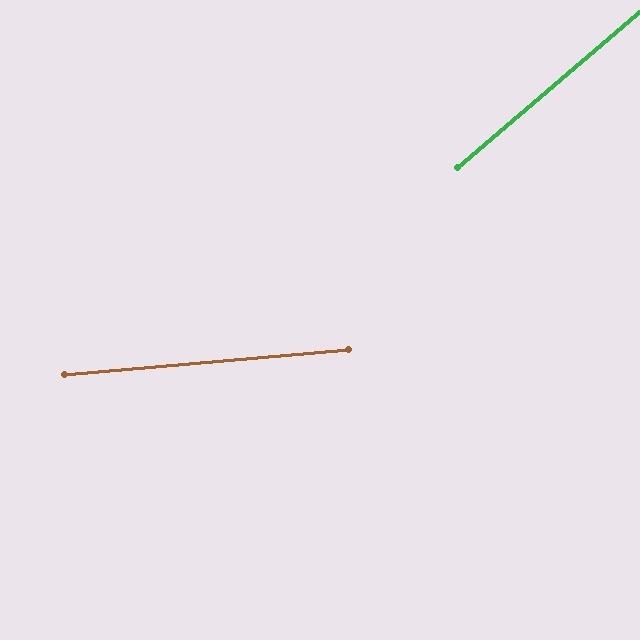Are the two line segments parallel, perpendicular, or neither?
Neither parallel nor perpendicular — they differ by about 35°.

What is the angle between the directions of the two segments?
Approximately 35 degrees.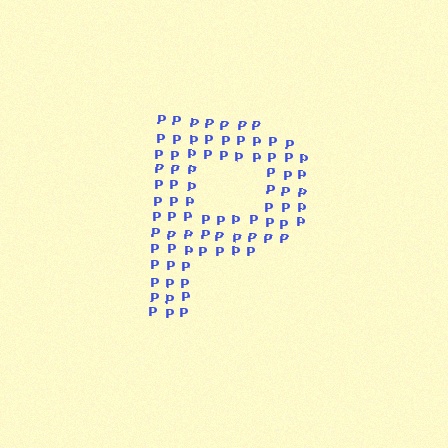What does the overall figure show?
The overall figure shows the letter P.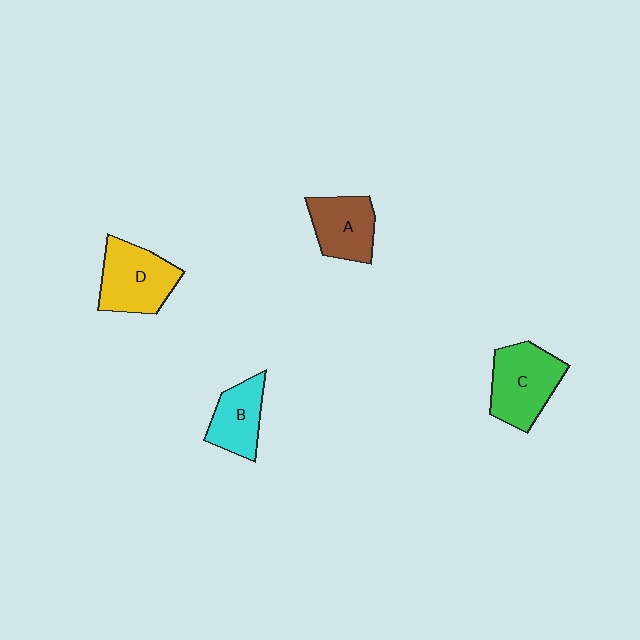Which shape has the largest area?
Shape C (green).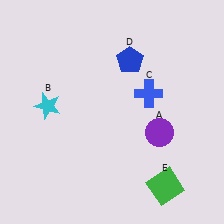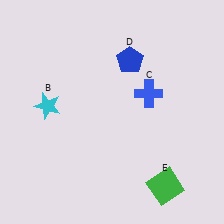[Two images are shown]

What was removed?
The purple circle (A) was removed in Image 2.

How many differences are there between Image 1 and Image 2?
There is 1 difference between the two images.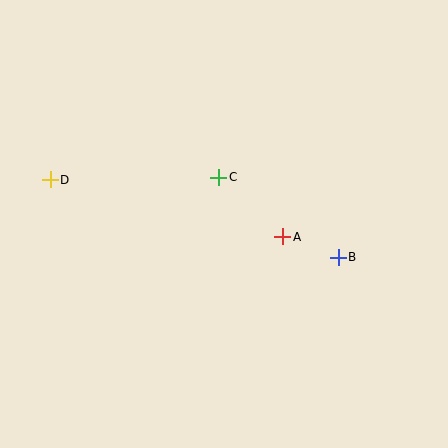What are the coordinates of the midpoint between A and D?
The midpoint between A and D is at (166, 208).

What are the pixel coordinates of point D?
Point D is at (50, 180).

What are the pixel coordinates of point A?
Point A is at (283, 237).